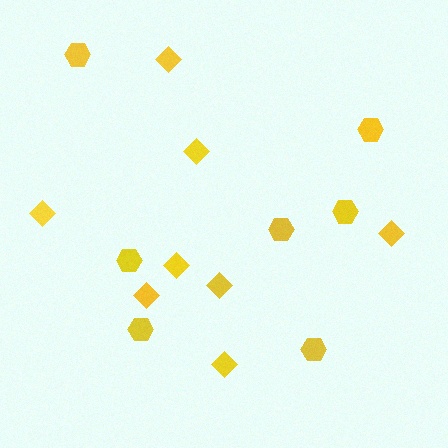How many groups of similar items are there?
There are 2 groups: one group of hexagons (7) and one group of diamonds (8).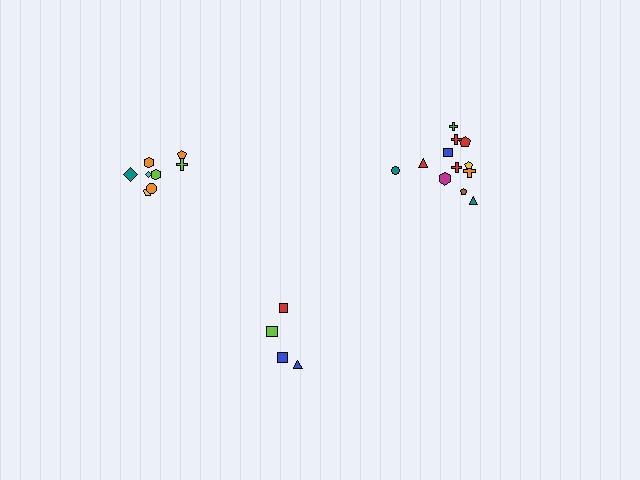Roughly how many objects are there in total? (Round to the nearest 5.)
Roughly 25 objects in total.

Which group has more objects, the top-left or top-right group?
The top-right group.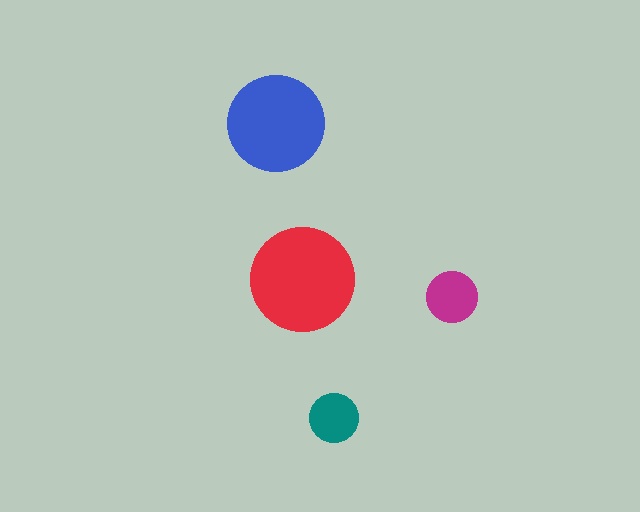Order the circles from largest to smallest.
the red one, the blue one, the magenta one, the teal one.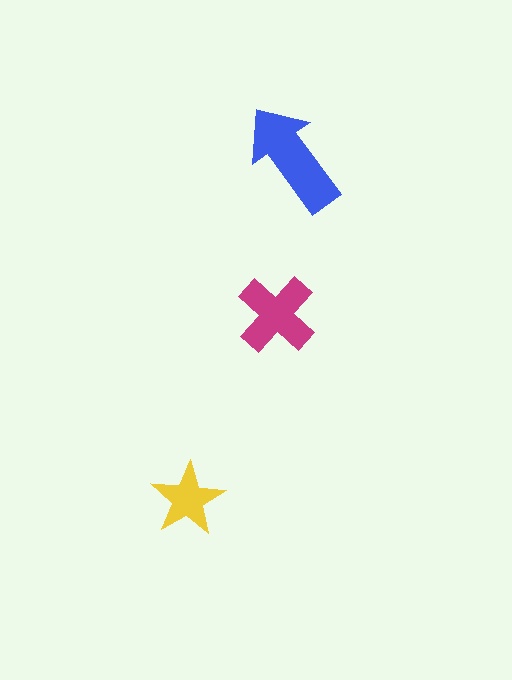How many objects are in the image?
There are 3 objects in the image.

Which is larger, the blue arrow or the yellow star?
The blue arrow.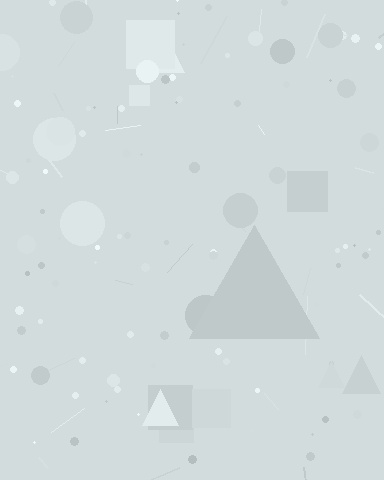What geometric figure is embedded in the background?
A triangle is embedded in the background.